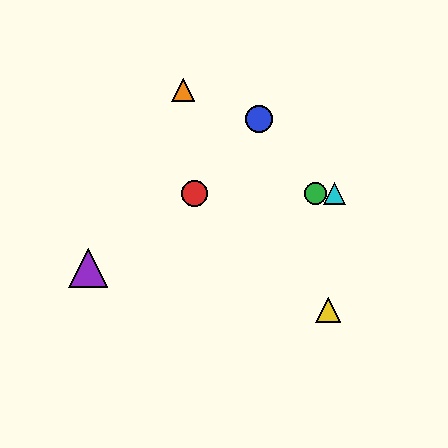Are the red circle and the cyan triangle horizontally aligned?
Yes, both are at y≈194.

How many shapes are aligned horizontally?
3 shapes (the red circle, the green circle, the cyan triangle) are aligned horizontally.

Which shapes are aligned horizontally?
The red circle, the green circle, the cyan triangle are aligned horizontally.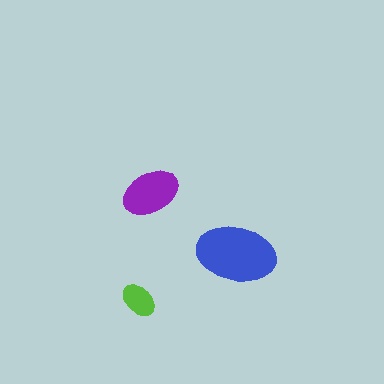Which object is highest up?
The purple ellipse is topmost.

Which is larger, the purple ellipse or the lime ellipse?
The purple one.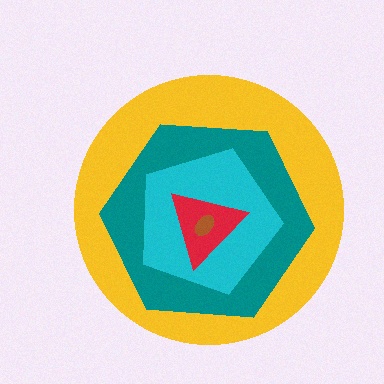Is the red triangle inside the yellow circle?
Yes.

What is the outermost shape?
The yellow circle.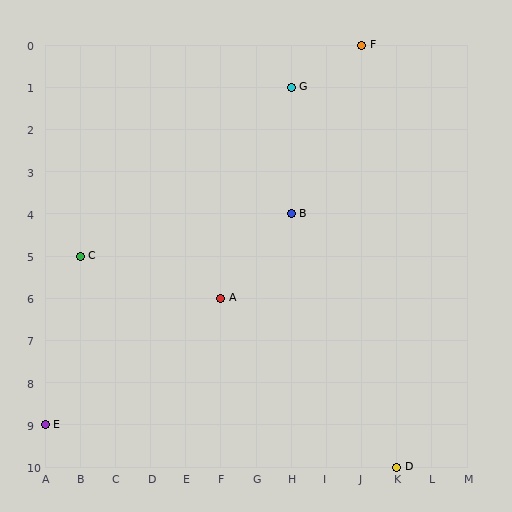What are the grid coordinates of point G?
Point G is at grid coordinates (H, 1).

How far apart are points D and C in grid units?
Points D and C are 9 columns and 5 rows apart (about 10.3 grid units diagonally).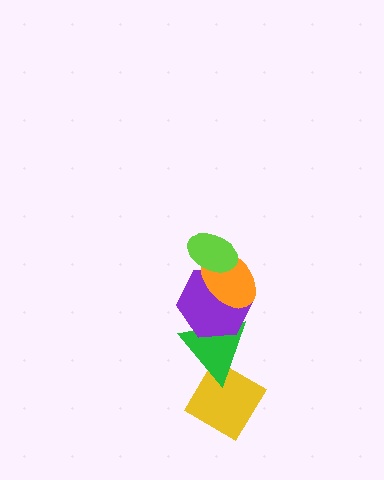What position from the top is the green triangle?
The green triangle is 4th from the top.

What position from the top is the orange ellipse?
The orange ellipse is 2nd from the top.